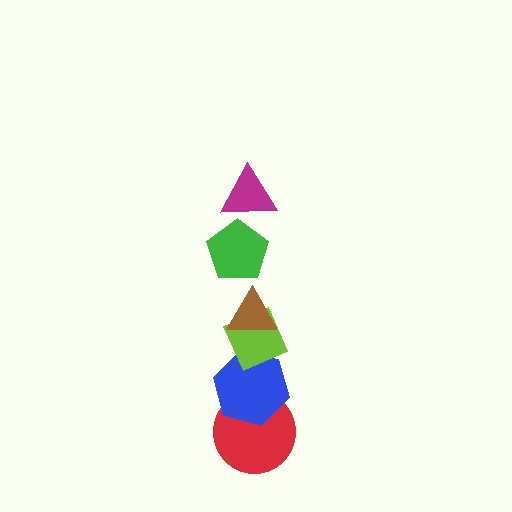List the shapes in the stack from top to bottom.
From top to bottom: the magenta triangle, the green pentagon, the brown triangle, the lime diamond, the blue hexagon, the red circle.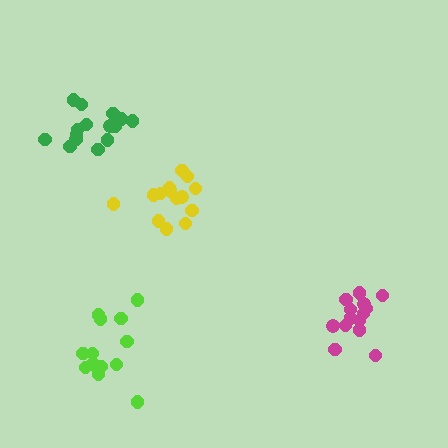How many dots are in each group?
Group 1: 14 dots, Group 2: 15 dots, Group 3: 14 dots, Group 4: 13 dots (56 total).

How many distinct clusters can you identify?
There are 4 distinct clusters.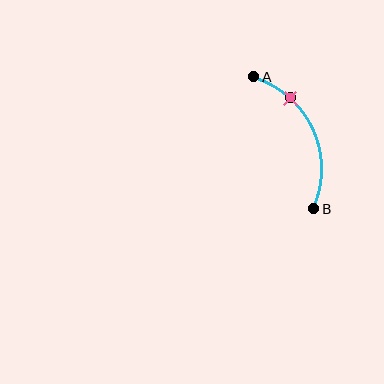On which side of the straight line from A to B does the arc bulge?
The arc bulges to the right of the straight line connecting A and B.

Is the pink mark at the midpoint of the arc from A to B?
No. The pink mark lies on the arc but is closer to endpoint A. The arc midpoint would be at the point on the curve equidistant along the arc from both A and B.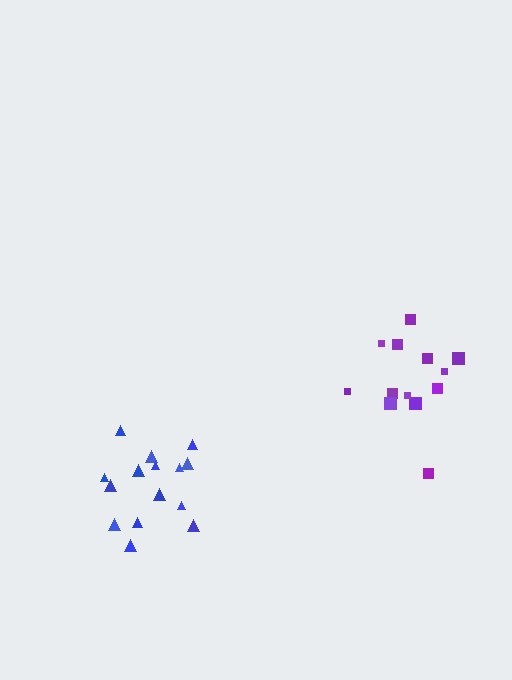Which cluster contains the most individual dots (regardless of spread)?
Blue (15).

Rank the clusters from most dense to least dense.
purple, blue.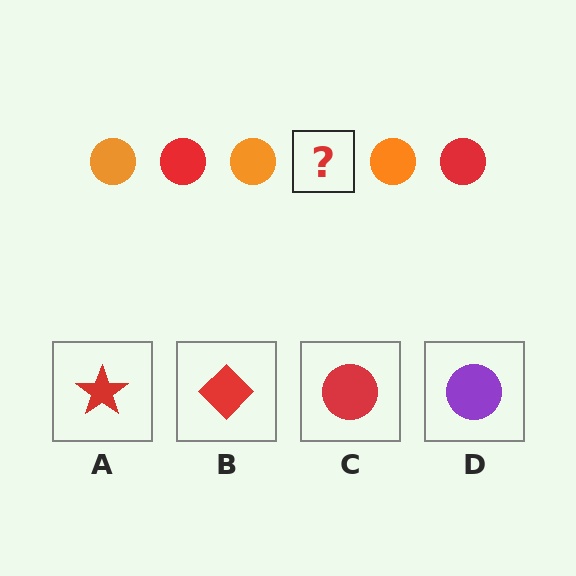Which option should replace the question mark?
Option C.